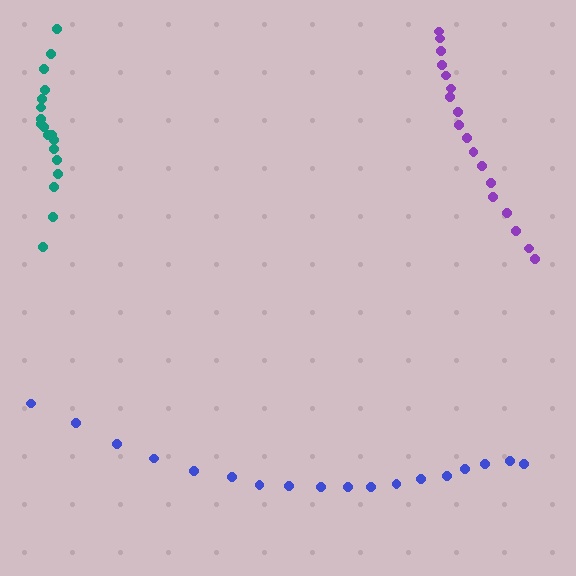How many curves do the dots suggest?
There are 3 distinct paths.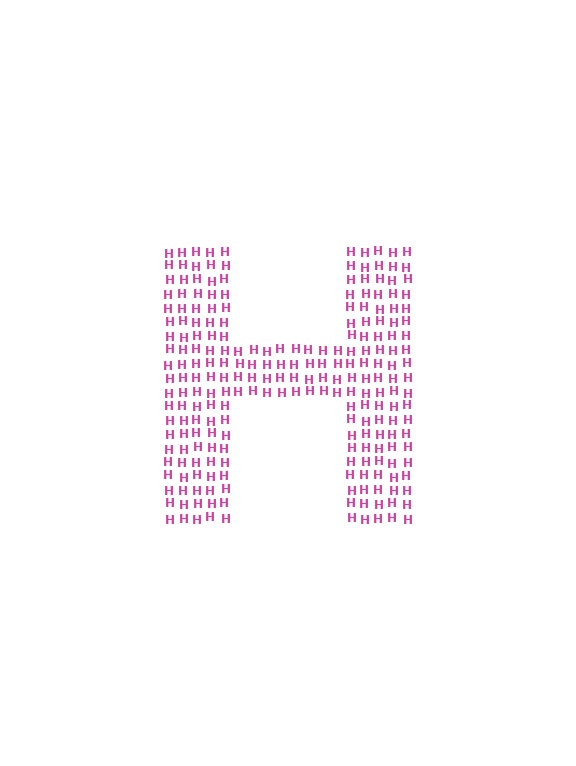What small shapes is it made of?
It is made of small letter H's.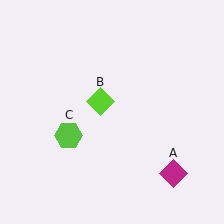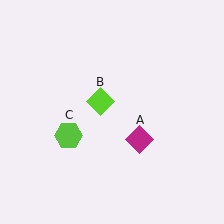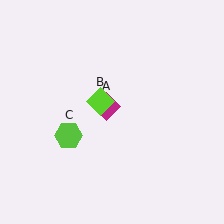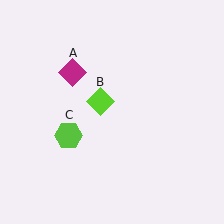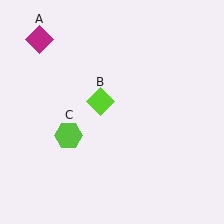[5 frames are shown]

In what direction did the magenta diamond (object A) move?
The magenta diamond (object A) moved up and to the left.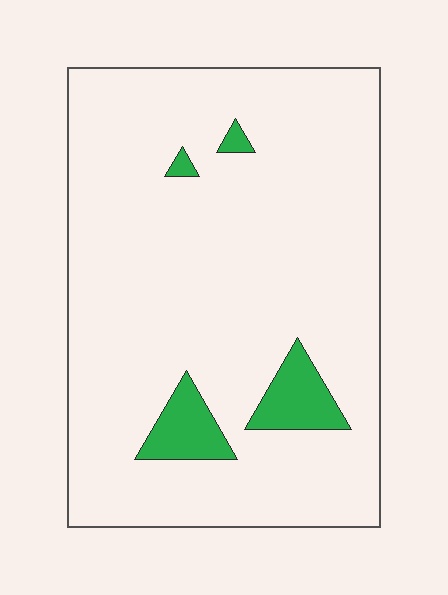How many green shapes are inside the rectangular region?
4.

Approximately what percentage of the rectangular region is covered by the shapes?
Approximately 10%.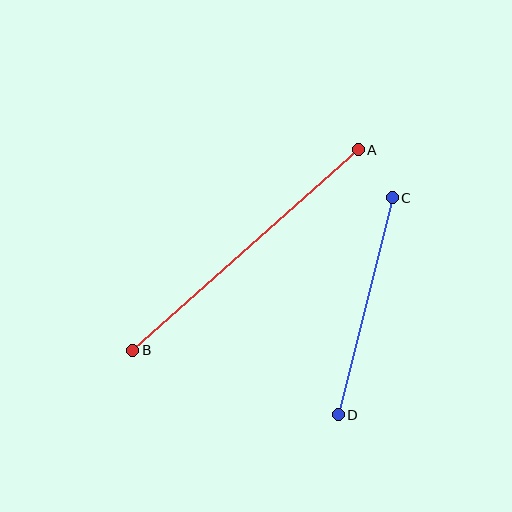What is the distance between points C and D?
The distance is approximately 223 pixels.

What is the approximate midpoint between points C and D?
The midpoint is at approximately (365, 306) pixels.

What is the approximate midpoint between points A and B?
The midpoint is at approximately (245, 250) pixels.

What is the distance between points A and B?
The distance is approximately 302 pixels.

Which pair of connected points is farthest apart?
Points A and B are farthest apart.